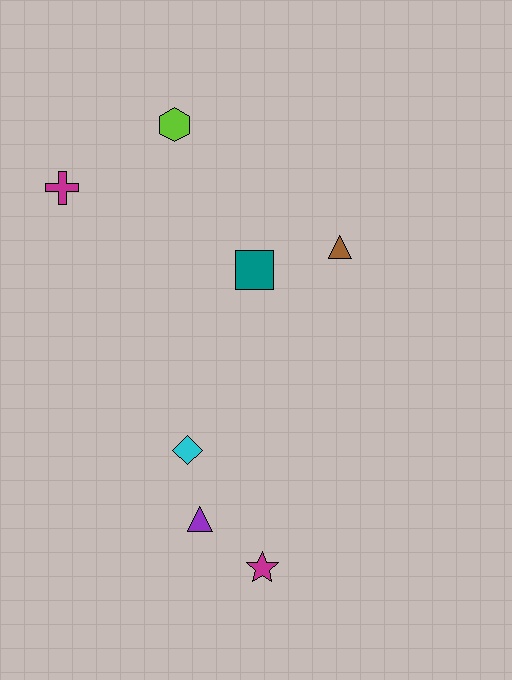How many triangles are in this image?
There are 2 triangles.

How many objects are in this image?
There are 7 objects.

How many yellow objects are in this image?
There are no yellow objects.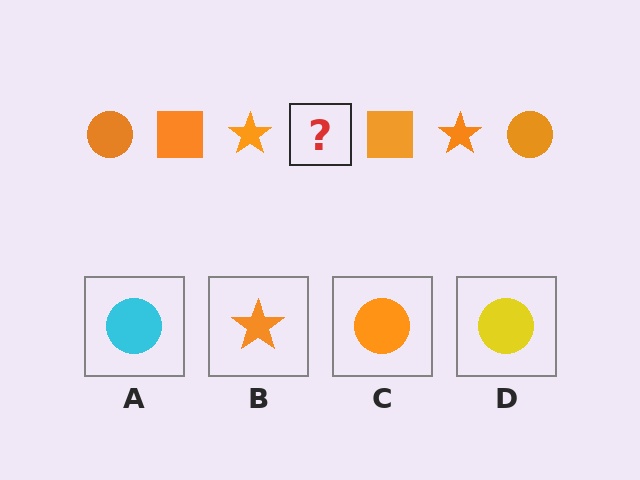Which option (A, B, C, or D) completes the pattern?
C.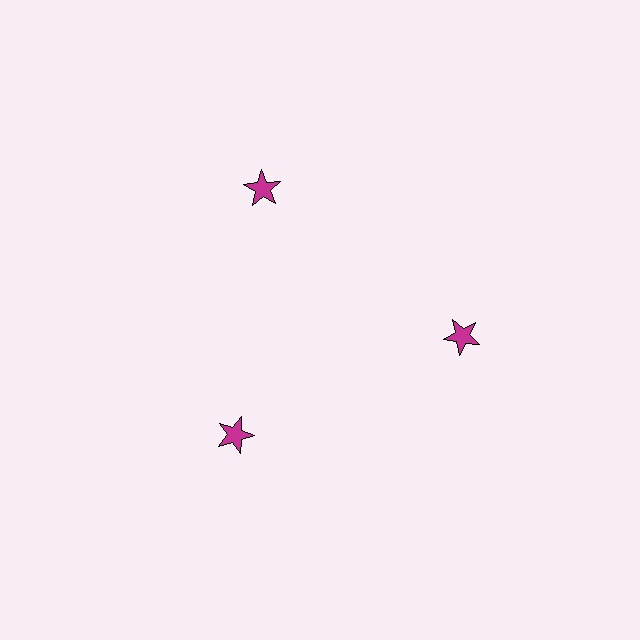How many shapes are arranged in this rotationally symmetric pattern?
There are 3 shapes, arranged in 3 groups of 1.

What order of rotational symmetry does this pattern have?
This pattern has 3-fold rotational symmetry.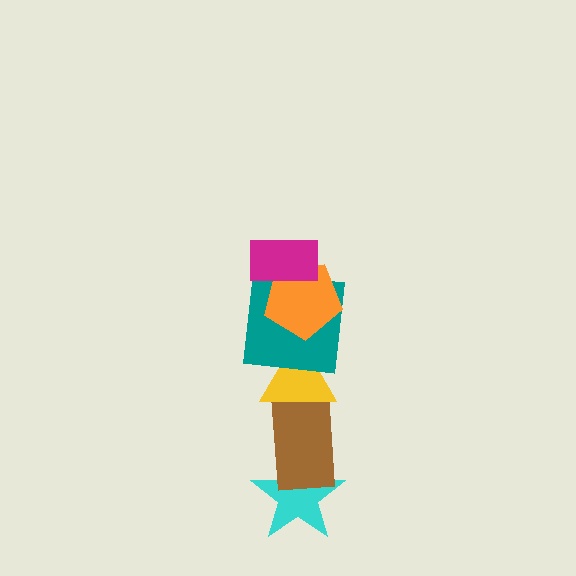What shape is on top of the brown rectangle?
The yellow triangle is on top of the brown rectangle.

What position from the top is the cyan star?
The cyan star is 6th from the top.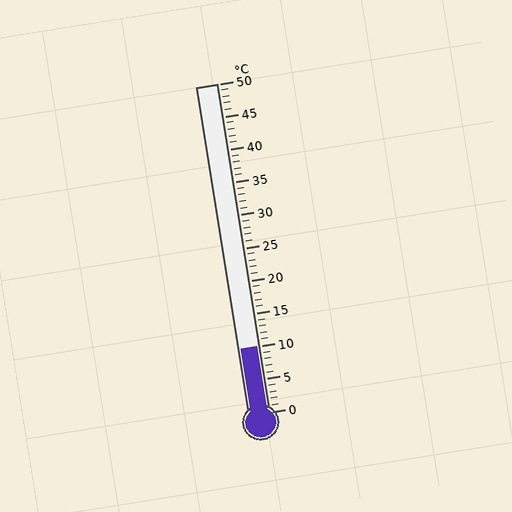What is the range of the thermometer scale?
The thermometer scale ranges from 0°C to 50°C.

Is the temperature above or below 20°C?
The temperature is below 20°C.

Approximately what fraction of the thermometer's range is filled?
The thermometer is filled to approximately 20% of its range.